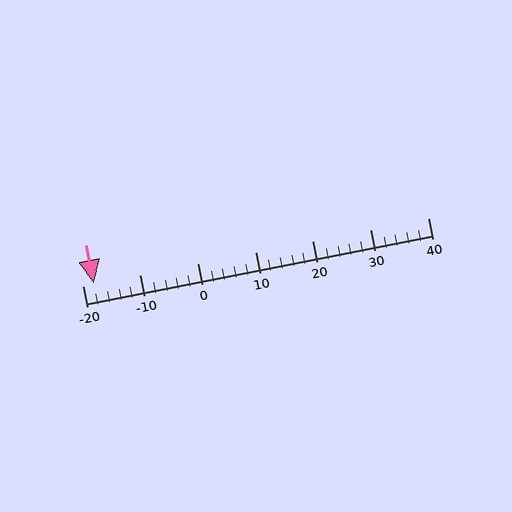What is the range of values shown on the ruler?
The ruler shows values from -20 to 40.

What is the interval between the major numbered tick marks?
The major tick marks are spaced 10 units apart.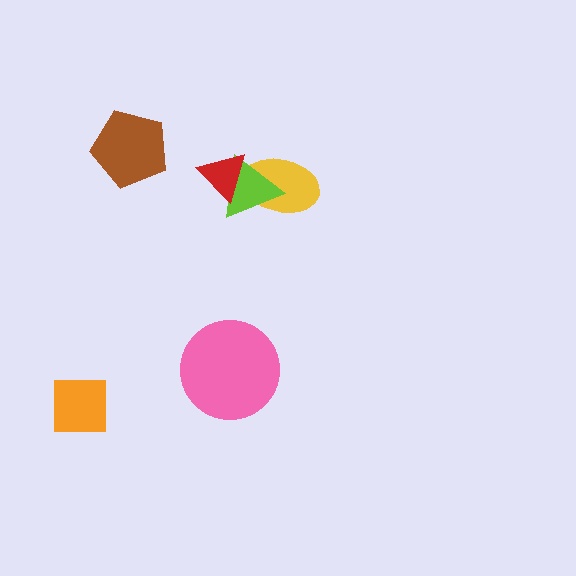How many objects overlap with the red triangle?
2 objects overlap with the red triangle.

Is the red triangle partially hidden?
No, no other shape covers it.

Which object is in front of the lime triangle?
The red triangle is in front of the lime triangle.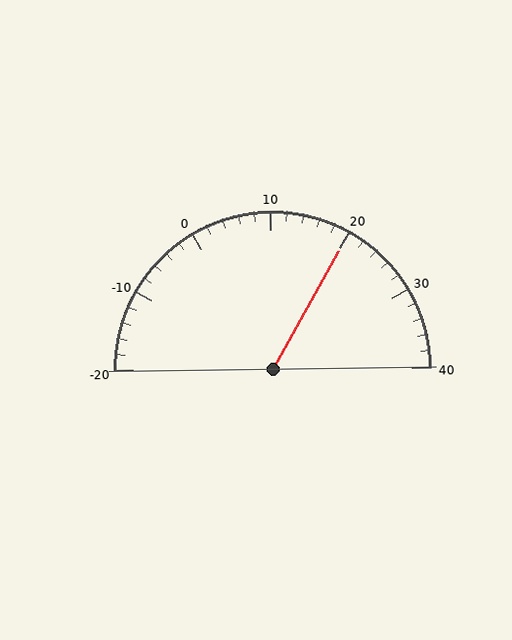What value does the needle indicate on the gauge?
The needle indicates approximately 20.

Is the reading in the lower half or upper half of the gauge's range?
The reading is in the upper half of the range (-20 to 40).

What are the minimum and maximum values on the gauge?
The gauge ranges from -20 to 40.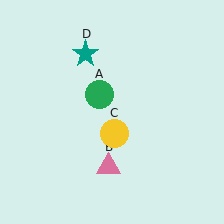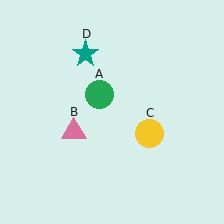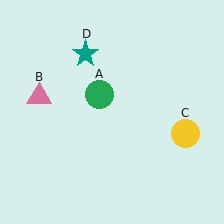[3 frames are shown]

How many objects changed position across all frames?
2 objects changed position: pink triangle (object B), yellow circle (object C).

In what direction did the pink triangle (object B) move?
The pink triangle (object B) moved up and to the left.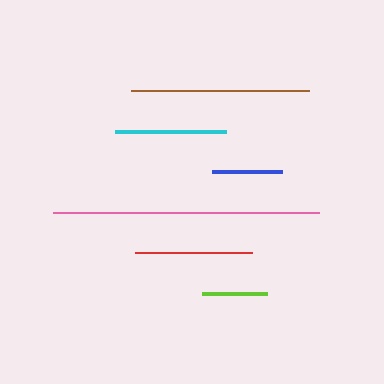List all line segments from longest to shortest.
From longest to shortest: pink, brown, red, cyan, blue, lime.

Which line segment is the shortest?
The lime line is the shortest at approximately 65 pixels.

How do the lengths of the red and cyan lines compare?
The red and cyan lines are approximately the same length.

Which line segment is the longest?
The pink line is the longest at approximately 266 pixels.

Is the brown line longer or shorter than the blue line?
The brown line is longer than the blue line.